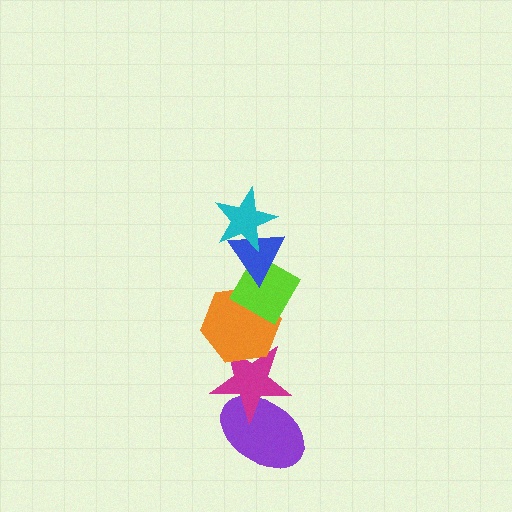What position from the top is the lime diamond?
The lime diamond is 3rd from the top.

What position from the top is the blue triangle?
The blue triangle is 2nd from the top.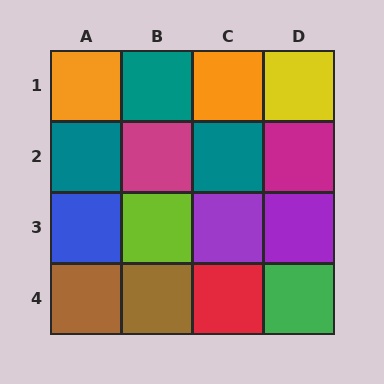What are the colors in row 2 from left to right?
Teal, magenta, teal, magenta.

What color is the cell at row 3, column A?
Blue.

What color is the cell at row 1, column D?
Yellow.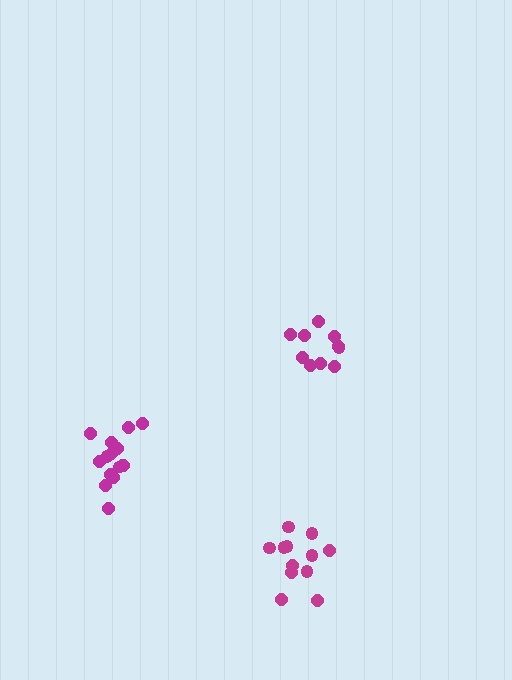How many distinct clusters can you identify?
There are 3 distinct clusters.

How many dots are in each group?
Group 1: 10 dots, Group 2: 12 dots, Group 3: 15 dots (37 total).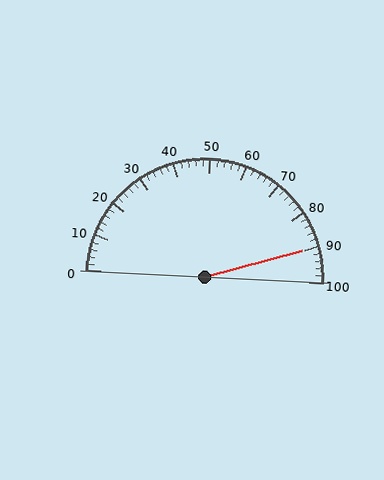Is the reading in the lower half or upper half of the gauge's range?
The reading is in the upper half of the range (0 to 100).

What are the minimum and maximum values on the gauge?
The gauge ranges from 0 to 100.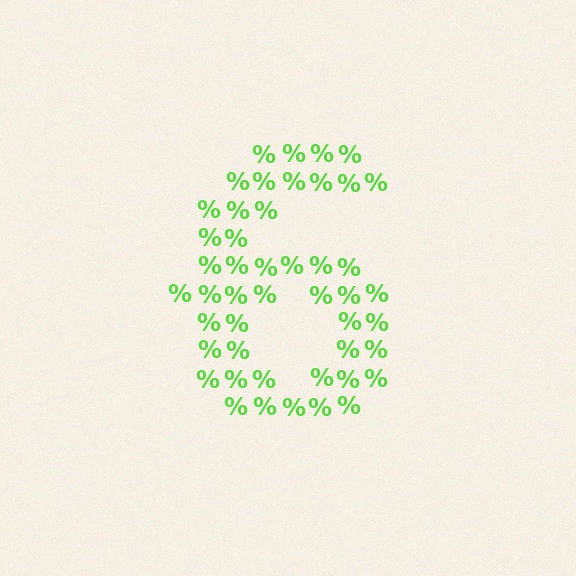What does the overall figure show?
The overall figure shows the digit 6.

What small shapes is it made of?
It is made of small percent signs.